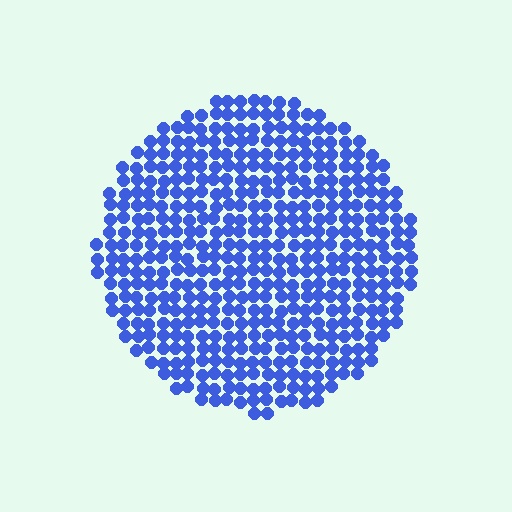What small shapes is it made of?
It is made of small circles.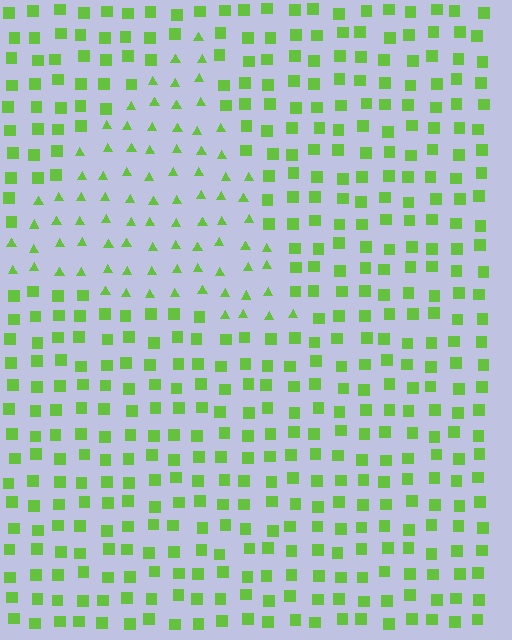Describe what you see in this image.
The image is filled with small lime elements arranged in a uniform grid. A triangle-shaped region contains triangles, while the surrounding area contains squares. The boundary is defined purely by the change in element shape.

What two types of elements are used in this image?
The image uses triangles inside the triangle region and squares outside it.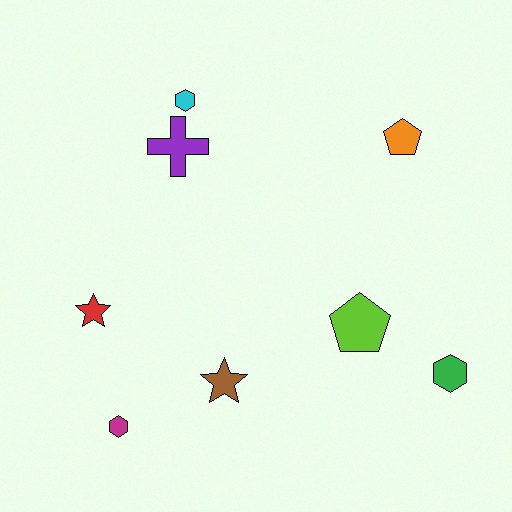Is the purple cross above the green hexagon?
Yes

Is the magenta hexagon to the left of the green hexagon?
Yes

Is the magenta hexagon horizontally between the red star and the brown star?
Yes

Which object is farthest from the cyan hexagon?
The green hexagon is farthest from the cyan hexagon.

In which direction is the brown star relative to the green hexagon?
The brown star is to the left of the green hexagon.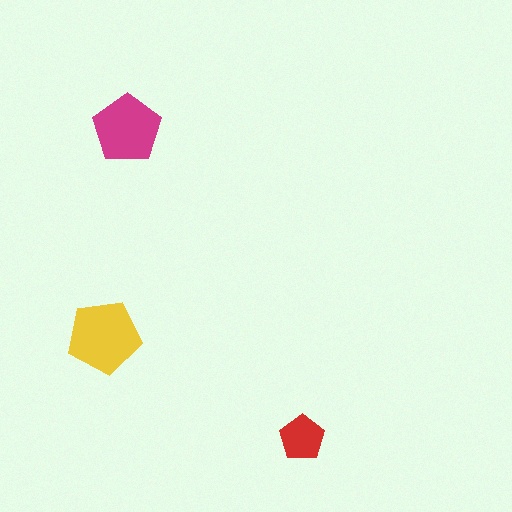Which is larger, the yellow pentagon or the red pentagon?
The yellow one.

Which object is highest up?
The magenta pentagon is topmost.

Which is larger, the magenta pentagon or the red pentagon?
The magenta one.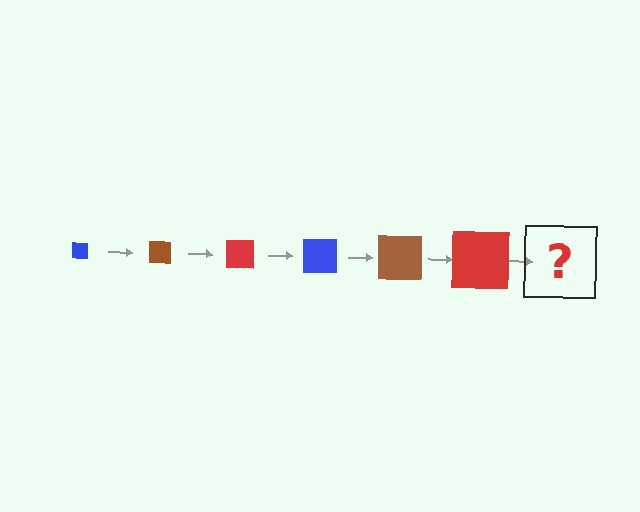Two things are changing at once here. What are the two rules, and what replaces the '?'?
The two rules are that the square grows larger each step and the color cycles through blue, brown, and red. The '?' should be a blue square, larger than the previous one.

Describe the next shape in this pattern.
It should be a blue square, larger than the previous one.